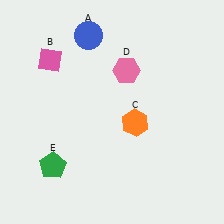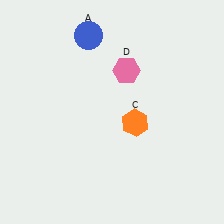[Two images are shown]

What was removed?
The pink diamond (B), the green pentagon (E) were removed in Image 2.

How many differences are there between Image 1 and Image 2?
There are 2 differences between the two images.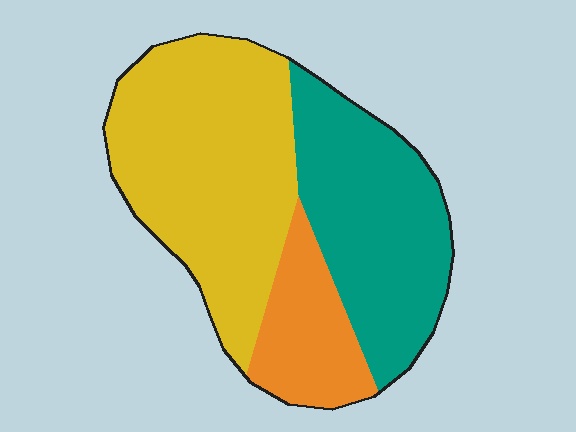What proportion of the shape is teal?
Teal takes up about three eighths (3/8) of the shape.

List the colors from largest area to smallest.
From largest to smallest: yellow, teal, orange.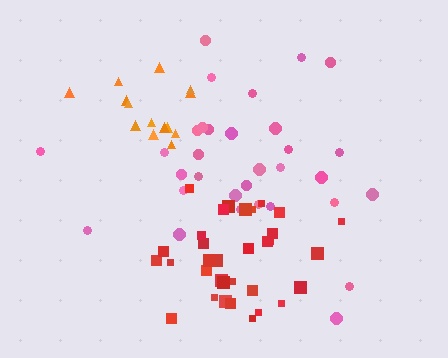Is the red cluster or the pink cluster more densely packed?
Red.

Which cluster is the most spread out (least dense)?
Pink.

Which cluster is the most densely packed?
Orange.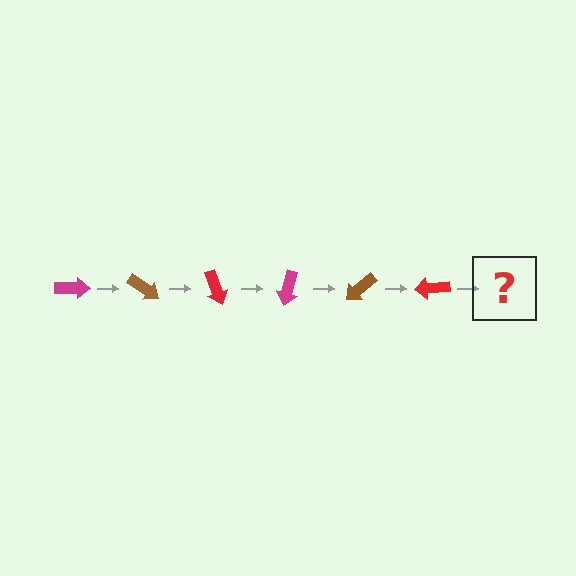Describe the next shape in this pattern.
It should be a magenta arrow, rotated 210 degrees from the start.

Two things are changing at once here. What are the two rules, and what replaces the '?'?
The two rules are that it rotates 35 degrees each step and the color cycles through magenta, brown, and red. The '?' should be a magenta arrow, rotated 210 degrees from the start.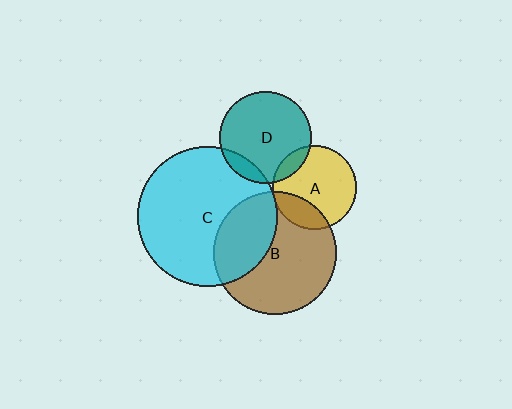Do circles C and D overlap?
Yes.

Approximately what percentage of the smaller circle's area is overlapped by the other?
Approximately 10%.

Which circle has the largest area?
Circle C (cyan).